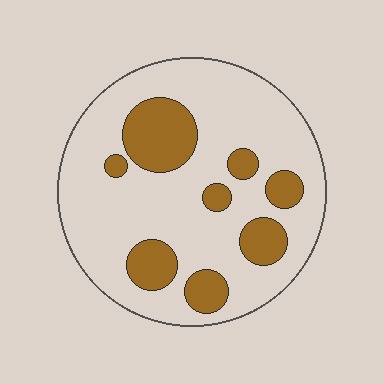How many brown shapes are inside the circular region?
8.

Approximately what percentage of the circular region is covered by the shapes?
Approximately 25%.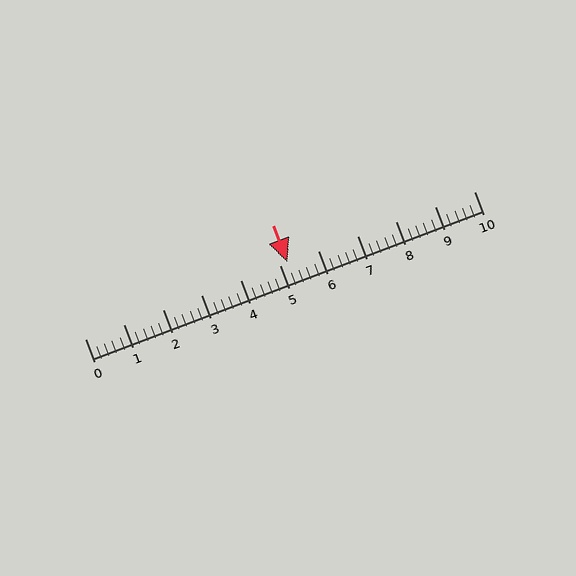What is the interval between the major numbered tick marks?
The major tick marks are spaced 1 units apart.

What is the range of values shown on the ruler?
The ruler shows values from 0 to 10.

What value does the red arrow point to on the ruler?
The red arrow points to approximately 5.2.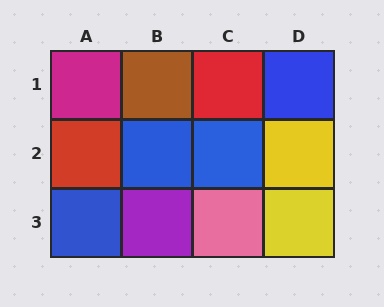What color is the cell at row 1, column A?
Magenta.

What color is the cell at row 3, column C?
Pink.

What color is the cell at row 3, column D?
Yellow.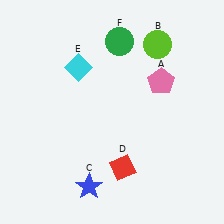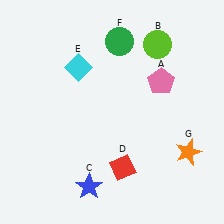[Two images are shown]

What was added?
An orange star (G) was added in Image 2.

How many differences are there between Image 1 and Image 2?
There is 1 difference between the two images.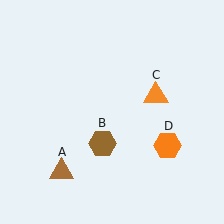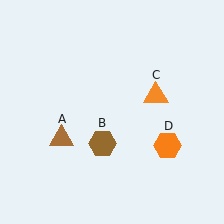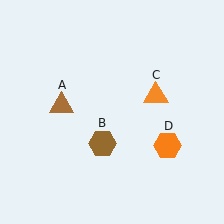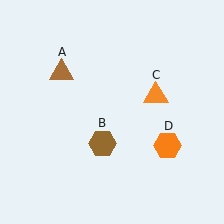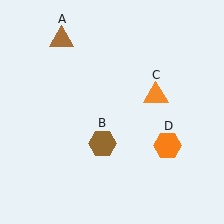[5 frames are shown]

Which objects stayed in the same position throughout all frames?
Brown hexagon (object B) and orange triangle (object C) and orange hexagon (object D) remained stationary.